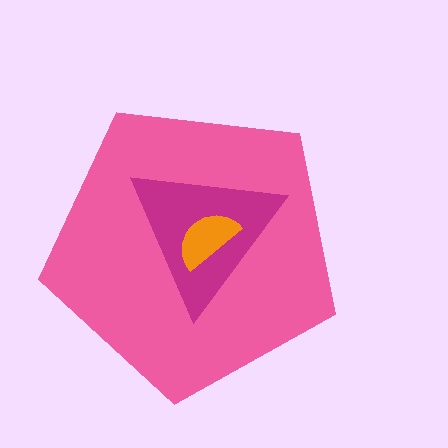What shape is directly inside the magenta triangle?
The orange semicircle.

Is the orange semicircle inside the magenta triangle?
Yes.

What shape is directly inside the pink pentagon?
The magenta triangle.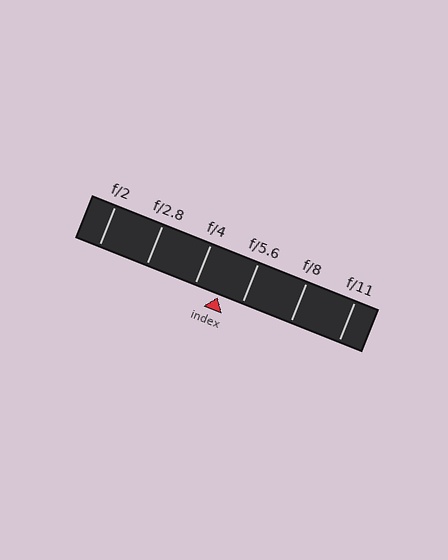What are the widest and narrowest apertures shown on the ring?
The widest aperture shown is f/2 and the narrowest is f/11.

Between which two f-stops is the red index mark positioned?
The index mark is between f/4 and f/5.6.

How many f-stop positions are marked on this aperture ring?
There are 6 f-stop positions marked.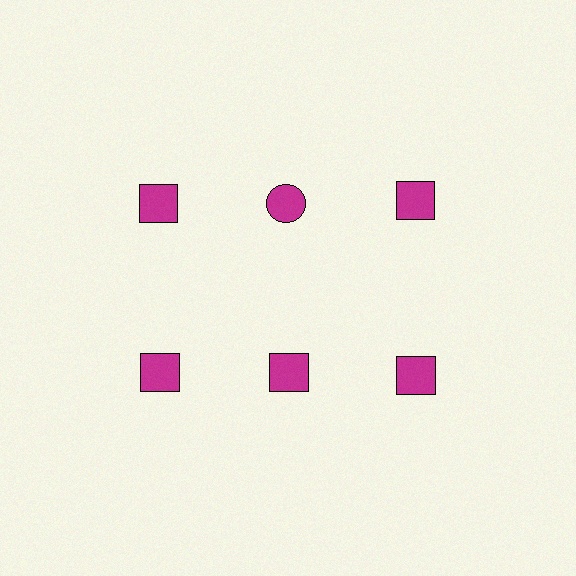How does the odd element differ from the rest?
It has a different shape: circle instead of square.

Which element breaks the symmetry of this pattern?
The magenta circle in the top row, second from left column breaks the symmetry. All other shapes are magenta squares.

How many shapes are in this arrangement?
There are 6 shapes arranged in a grid pattern.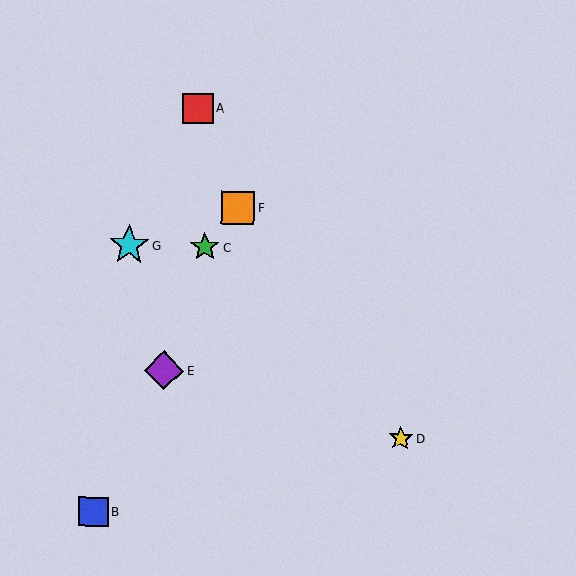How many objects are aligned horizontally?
2 objects (C, G) are aligned horizontally.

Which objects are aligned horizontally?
Objects C, G are aligned horizontally.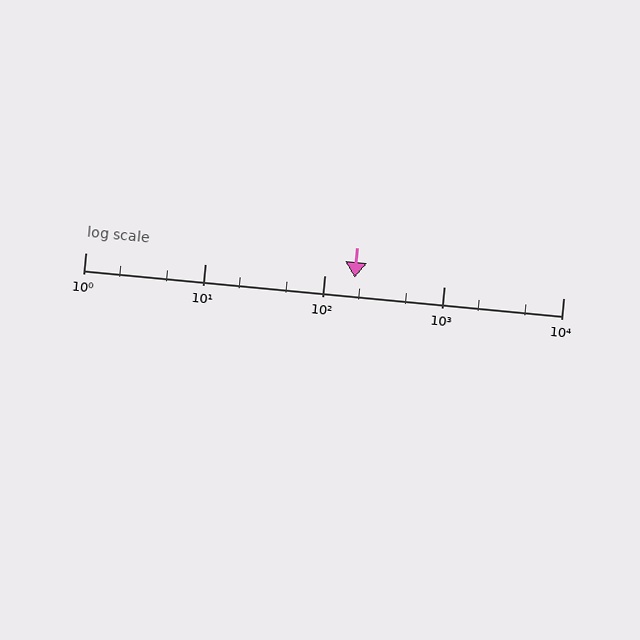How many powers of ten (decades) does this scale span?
The scale spans 4 decades, from 1 to 10000.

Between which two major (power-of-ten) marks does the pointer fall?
The pointer is between 100 and 1000.